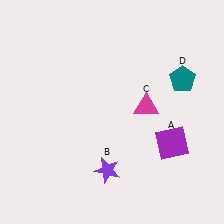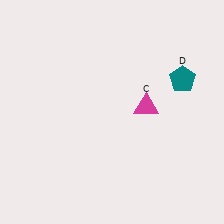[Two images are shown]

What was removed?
The purple square (A), the purple star (B) were removed in Image 2.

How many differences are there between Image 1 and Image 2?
There are 2 differences between the two images.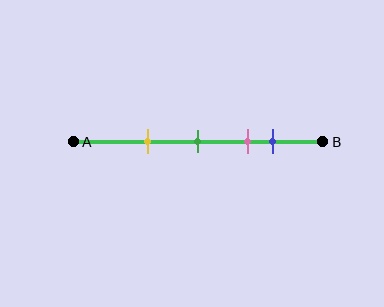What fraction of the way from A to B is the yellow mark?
The yellow mark is approximately 30% (0.3) of the way from A to B.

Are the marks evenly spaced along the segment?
No, the marks are not evenly spaced.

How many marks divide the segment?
There are 4 marks dividing the segment.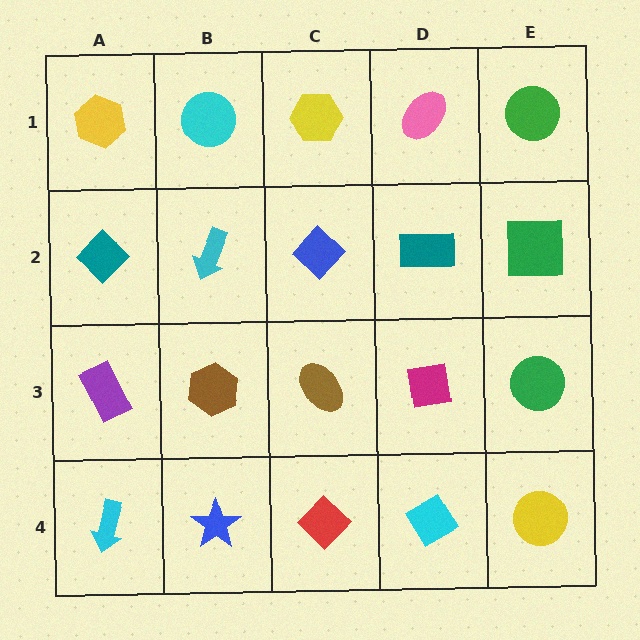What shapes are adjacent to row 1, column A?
A teal diamond (row 2, column A), a cyan circle (row 1, column B).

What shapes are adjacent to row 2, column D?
A pink ellipse (row 1, column D), a magenta square (row 3, column D), a blue diamond (row 2, column C), a green square (row 2, column E).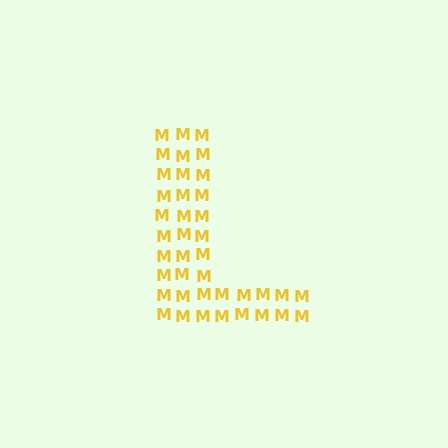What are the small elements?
The small elements are letter M's.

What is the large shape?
The large shape is the letter L.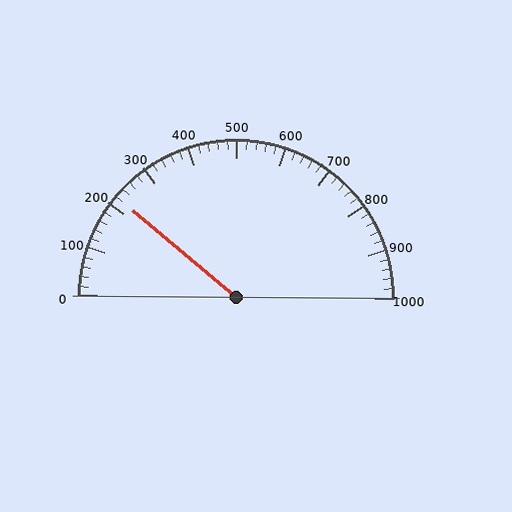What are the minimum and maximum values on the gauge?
The gauge ranges from 0 to 1000.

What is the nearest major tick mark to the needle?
The nearest major tick mark is 200.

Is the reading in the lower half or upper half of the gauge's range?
The reading is in the lower half of the range (0 to 1000).